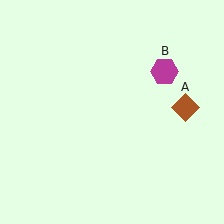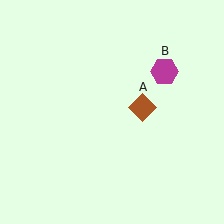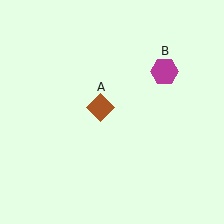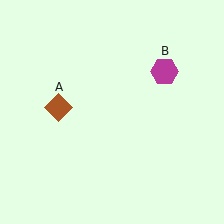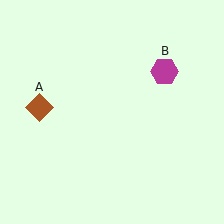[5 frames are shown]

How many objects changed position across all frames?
1 object changed position: brown diamond (object A).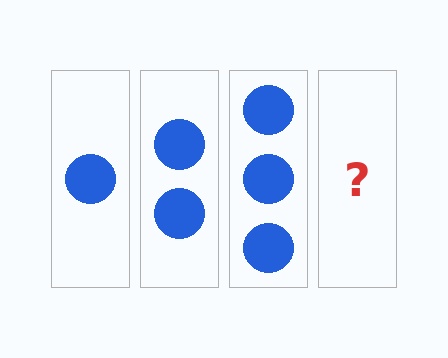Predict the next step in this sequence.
The next step is 4 circles.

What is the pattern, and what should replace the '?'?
The pattern is that each step adds one more circle. The '?' should be 4 circles.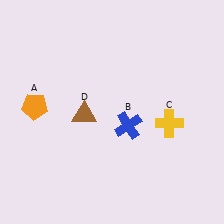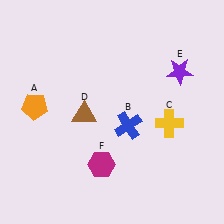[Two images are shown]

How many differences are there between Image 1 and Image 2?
There are 2 differences between the two images.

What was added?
A purple star (E), a magenta hexagon (F) were added in Image 2.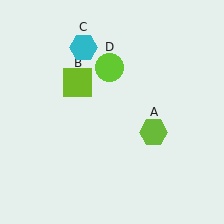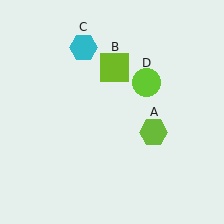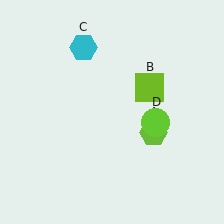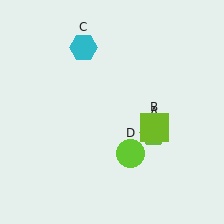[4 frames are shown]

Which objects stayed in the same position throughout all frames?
Lime hexagon (object A) and cyan hexagon (object C) remained stationary.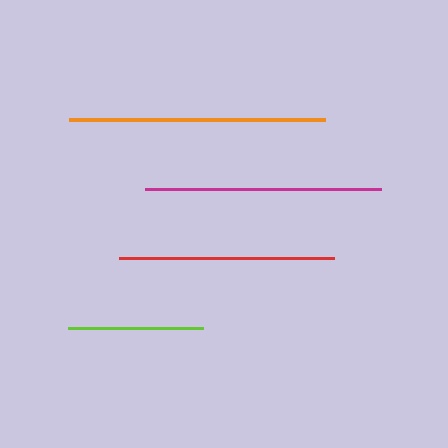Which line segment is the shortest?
The lime line is the shortest at approximately 134 pixels.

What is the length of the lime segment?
The lime segment is approximately 134 pixels long.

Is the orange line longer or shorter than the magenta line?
The orange line is longer than the magenta line.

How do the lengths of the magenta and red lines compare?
The magenta and red lines are approximately the same length.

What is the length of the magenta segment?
The magenta segment is approximately 235 pixels long.